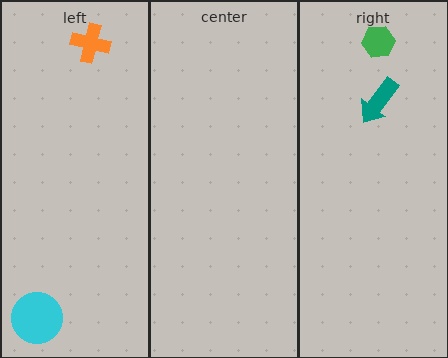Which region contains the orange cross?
The left region.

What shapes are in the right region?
The green hexagon, the teal arrow.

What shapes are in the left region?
The orange cross, the cyan circle.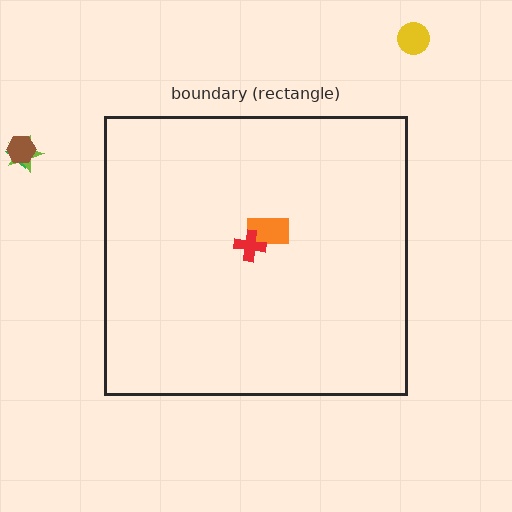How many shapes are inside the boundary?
2 inside, 4 outside.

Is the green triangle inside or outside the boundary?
Outside.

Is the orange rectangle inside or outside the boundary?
Inside.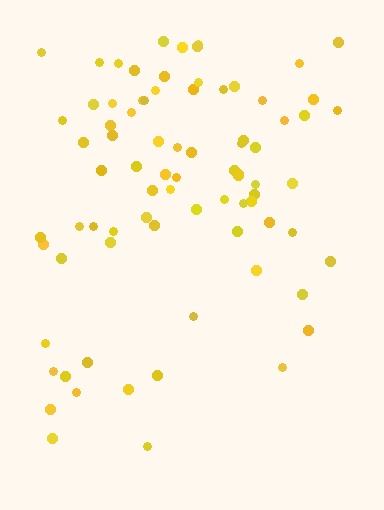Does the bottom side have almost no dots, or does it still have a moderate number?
Still a moderate number, just noticeably fewer than the top.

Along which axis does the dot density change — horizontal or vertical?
Vertical.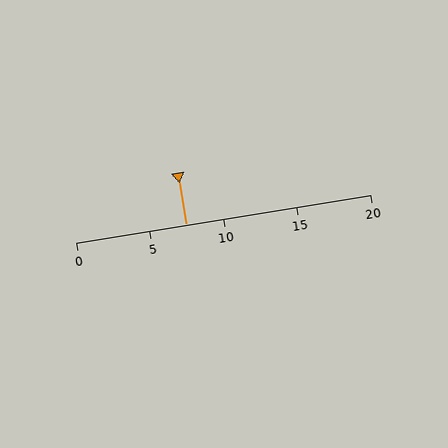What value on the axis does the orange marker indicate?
The marker indicates approximately 7.5.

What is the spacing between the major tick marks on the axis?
The major ticks are spaced 5 apart.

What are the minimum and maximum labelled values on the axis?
The axis runs from 0 to 20.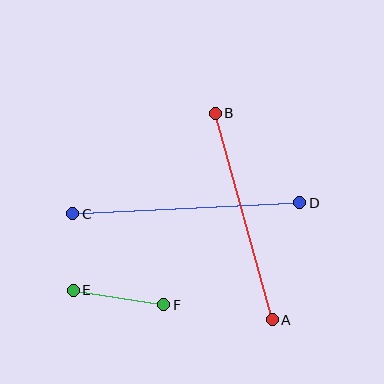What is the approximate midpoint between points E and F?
The midpoint is at approximately (118, 298) pixels.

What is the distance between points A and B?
The distance is approximately 214 pixels.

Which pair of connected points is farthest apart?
Points C and D are farthest apart.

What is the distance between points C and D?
The distance is approximately 227 pixels.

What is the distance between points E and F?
The distance is approximately 92 pixels.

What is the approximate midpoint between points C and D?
The midpoint is at approximately (186, 208) pixels.